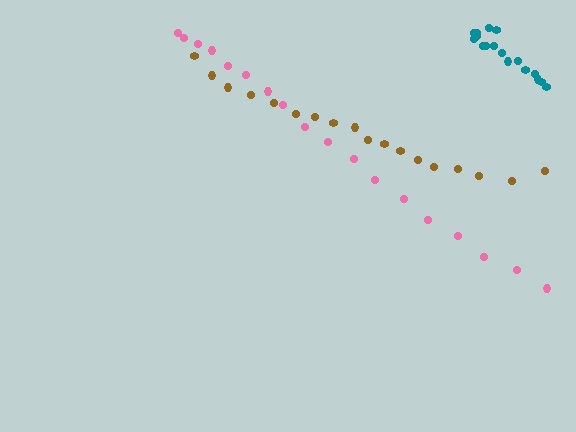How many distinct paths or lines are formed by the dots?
There are 3 distinct paths.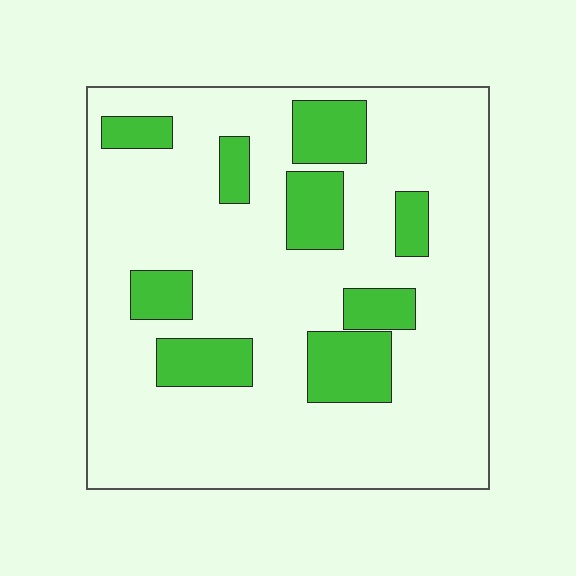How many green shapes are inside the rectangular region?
9.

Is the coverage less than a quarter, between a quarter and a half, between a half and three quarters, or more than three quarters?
Less than a quarter.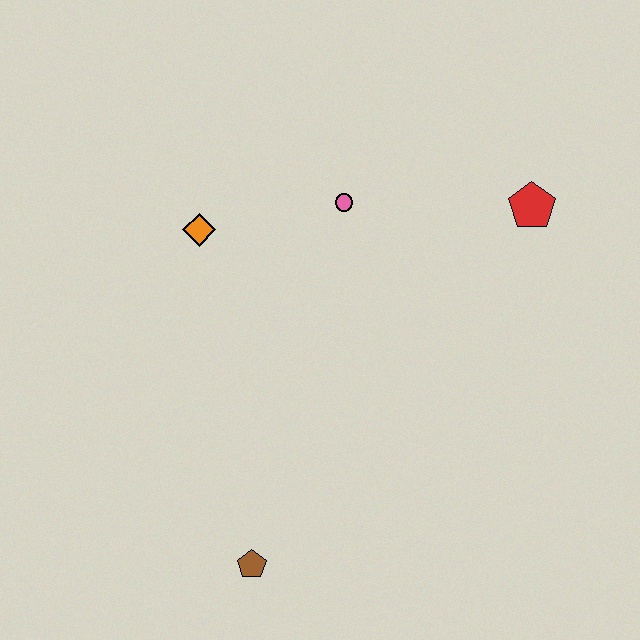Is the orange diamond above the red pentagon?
No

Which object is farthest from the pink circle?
The brown pentagon is farthest from the pink circle.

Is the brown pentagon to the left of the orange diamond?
No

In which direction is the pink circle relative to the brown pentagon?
The pink circle is above the brown pentagon.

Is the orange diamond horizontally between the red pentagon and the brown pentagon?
No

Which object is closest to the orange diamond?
The pink circle is closest to the orange diamond.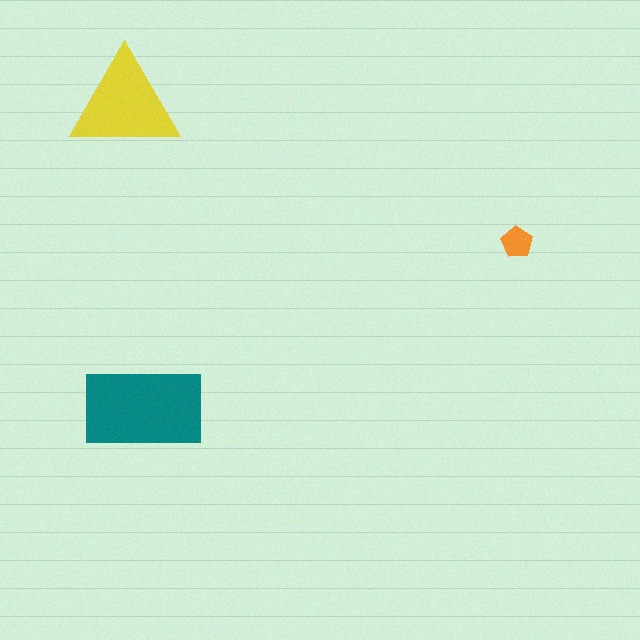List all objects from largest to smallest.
The teal rectangle, the yellow triangle, the orange pentagon.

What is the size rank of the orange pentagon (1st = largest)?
3rd.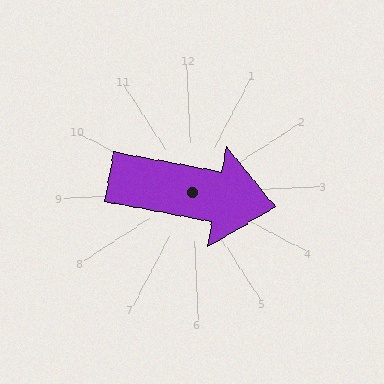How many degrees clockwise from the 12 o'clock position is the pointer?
Approximately 103 degrees.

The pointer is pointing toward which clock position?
Roughly 3 o'clock.